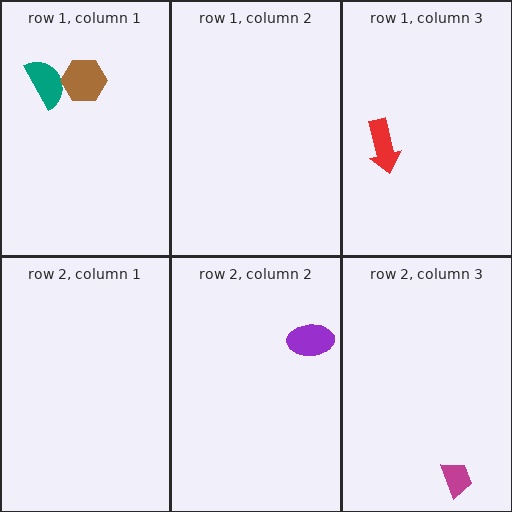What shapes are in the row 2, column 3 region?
The magenta trapezoid.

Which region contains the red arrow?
The row 1, column 3 region.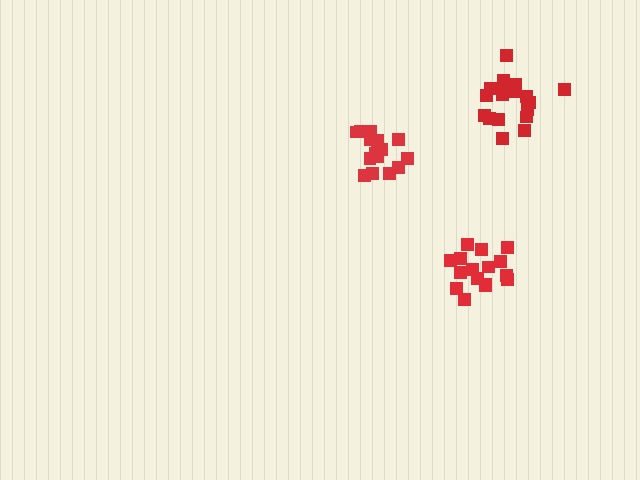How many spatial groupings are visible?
There are 3 spatial groupings.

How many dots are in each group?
Group 1: 19 dots, Group 2: 15 dots, Group 3: 16 dots (50 total).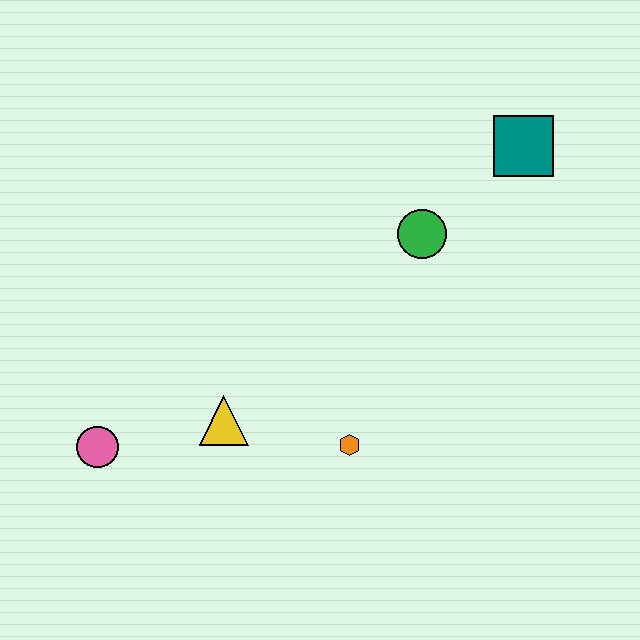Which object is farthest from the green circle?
The pink circle is farthest from the green circle.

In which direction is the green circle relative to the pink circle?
The green circle is to the right of the pink circle.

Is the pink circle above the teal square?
No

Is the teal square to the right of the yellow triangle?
Yes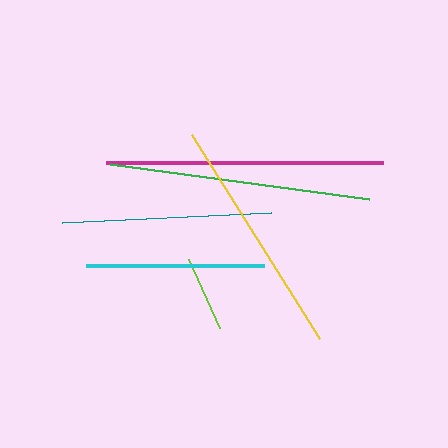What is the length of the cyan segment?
The cyan segment is approximately 178 pixels long.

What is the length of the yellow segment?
The yellow segment is approximately 241 pixels long.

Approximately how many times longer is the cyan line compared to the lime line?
The cyan line is approximately 2.4 times the length of the lime line.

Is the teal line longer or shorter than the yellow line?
The yellow line is longer than the teal line.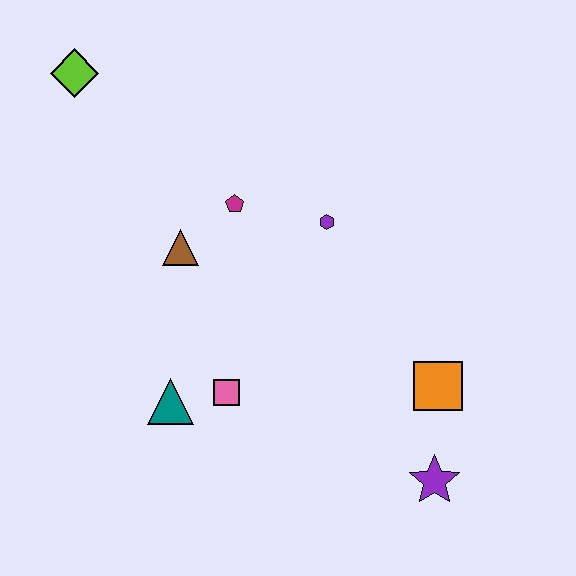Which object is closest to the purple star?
The orange square is closest to the purple star.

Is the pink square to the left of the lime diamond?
No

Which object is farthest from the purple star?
The lime diamond is farthest from the purple star.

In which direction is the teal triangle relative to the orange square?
The teal triangle is to the left of the orange square.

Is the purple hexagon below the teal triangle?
No